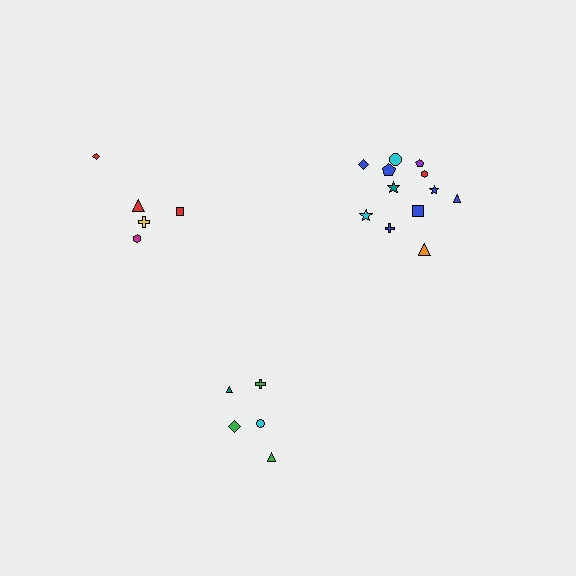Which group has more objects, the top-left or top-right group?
The top-right group.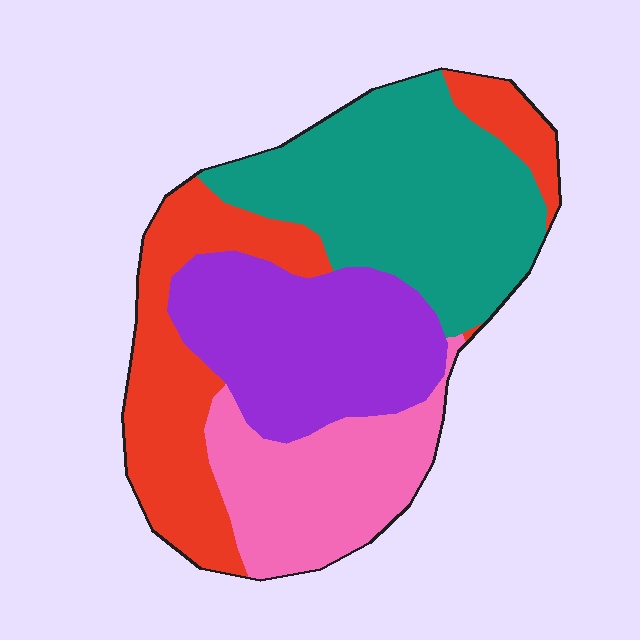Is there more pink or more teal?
Teal.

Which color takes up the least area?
Pink, at roughly 20%.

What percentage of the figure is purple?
Purple takes up about one quarter (1/4) of the figure.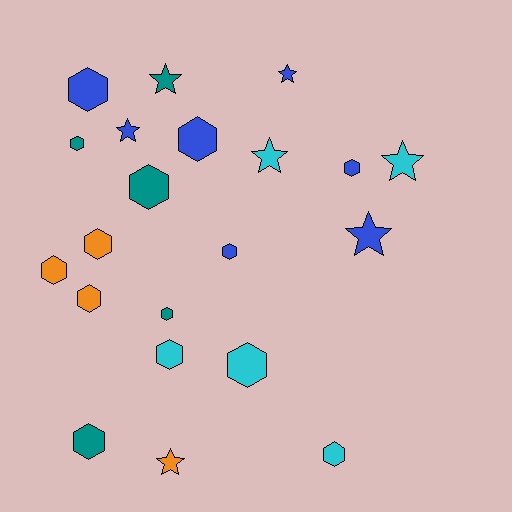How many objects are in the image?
There are 21 objects.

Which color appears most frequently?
Blue, with 7 objects.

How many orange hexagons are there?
There are 3 orange hexagons.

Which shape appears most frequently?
Hexagon, with 14 objects.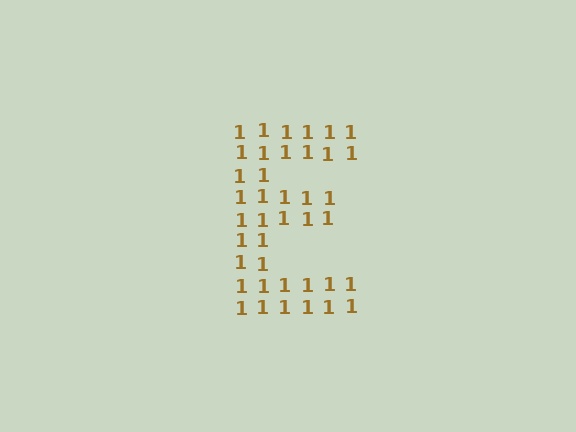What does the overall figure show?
The overall figure shows the letter E.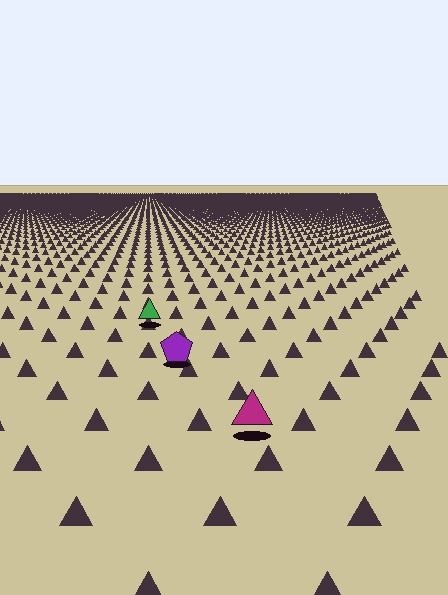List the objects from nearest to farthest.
From nearest to farthest: the magenta triangle, the purple pentagon, the green triangle.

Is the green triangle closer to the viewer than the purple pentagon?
No. The purple pentagon is closer — you can tell from the texture gradient: the ground texture is coarser near it.